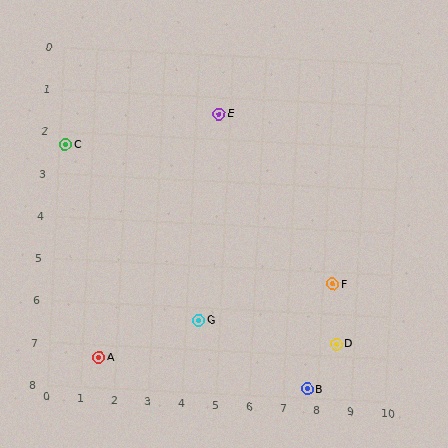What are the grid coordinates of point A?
Point A is at approximately (1.5, 7.3).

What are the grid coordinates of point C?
Point C is at approximately (0.2, 2.3).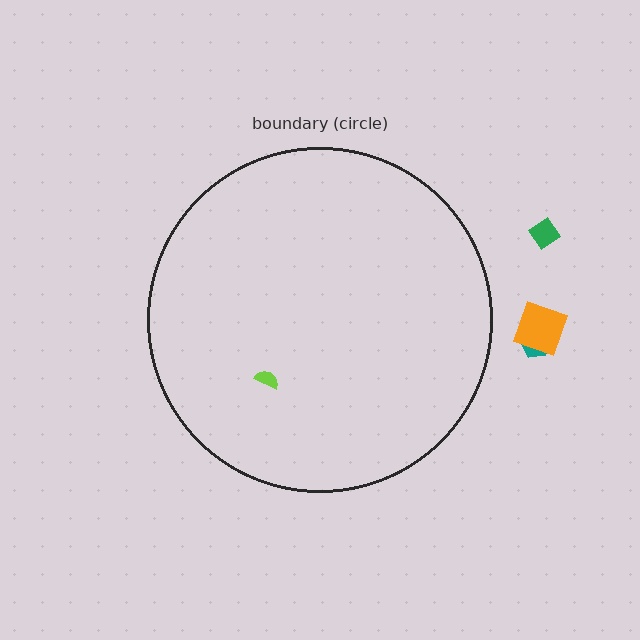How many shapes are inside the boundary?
1 inside, 3 outside.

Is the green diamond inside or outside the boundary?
Outside.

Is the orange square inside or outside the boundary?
Outside.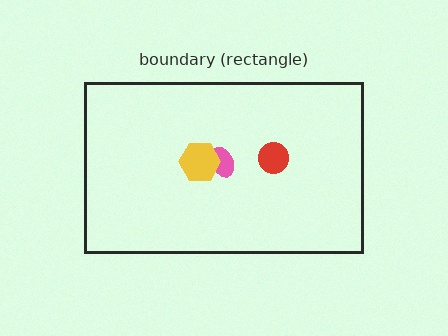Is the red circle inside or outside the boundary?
Inside.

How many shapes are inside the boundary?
3 inside, 0 outside.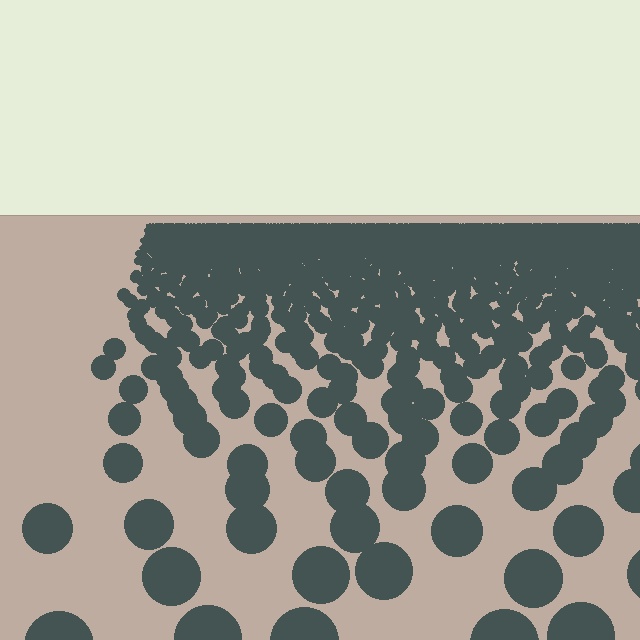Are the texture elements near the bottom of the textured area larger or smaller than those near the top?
Larger. Near the bottom, elements are closer to the viewer and appear at a bigger on-screen size.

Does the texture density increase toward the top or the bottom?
Density increases toward the top.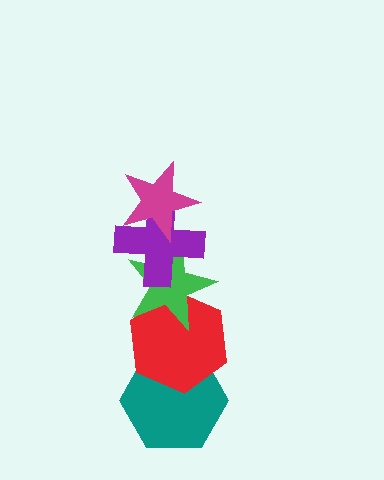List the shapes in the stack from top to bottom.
From top to bottom: the magenta star, the purple cross, the green star, the red hexagon, the teal hexagon.